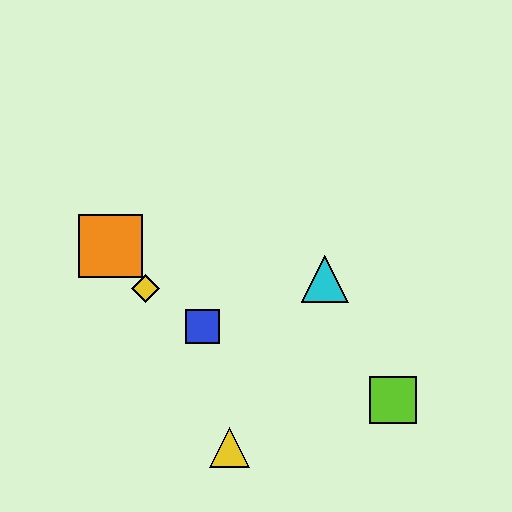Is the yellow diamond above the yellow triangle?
Yes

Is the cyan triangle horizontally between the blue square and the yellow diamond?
No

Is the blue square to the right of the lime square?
No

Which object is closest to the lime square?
The cyan triangle is closest to the lime square.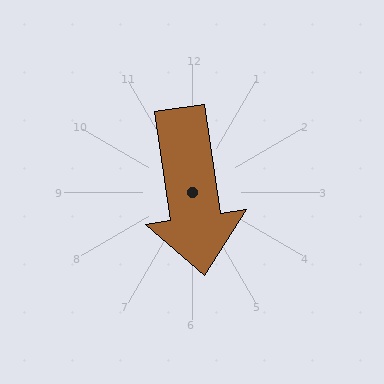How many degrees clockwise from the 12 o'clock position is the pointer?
Approximately 172 degrees.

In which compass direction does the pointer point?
South.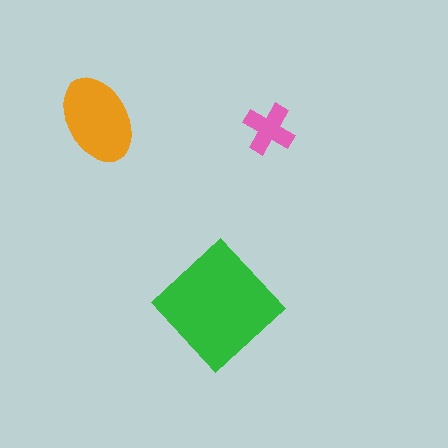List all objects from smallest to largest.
The pink cross, the orange ellipse, the green diamond.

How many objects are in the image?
There are 3 objects in the image.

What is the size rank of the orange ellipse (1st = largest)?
2nd.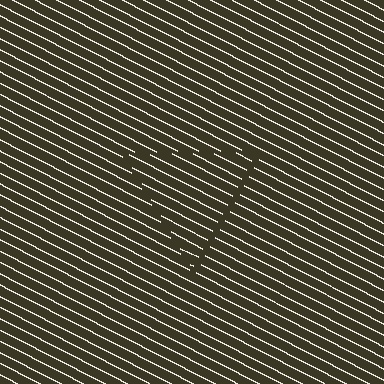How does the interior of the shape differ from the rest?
The interior of the shape contains the same grating, shifted by half a period — the contour is defined by the phase discontinuity where line-ends from the inner and outer gratings abut.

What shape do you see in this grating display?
An illusory triangle. The interior of the shape contains the same grating, shifted by half a period — the contour is defined by the phase discontinuity where line-ends from the inner and outer gratings abut.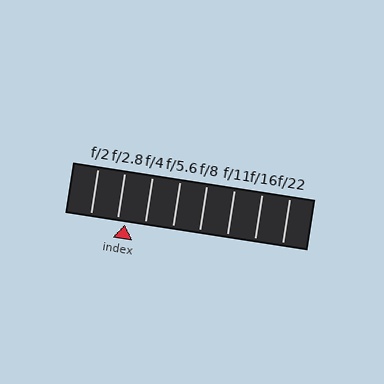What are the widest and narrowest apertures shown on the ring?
The widest aperture shown is f/2 and the narrowest is f/22.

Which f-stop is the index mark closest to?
The index mark is closest to f/2.8.